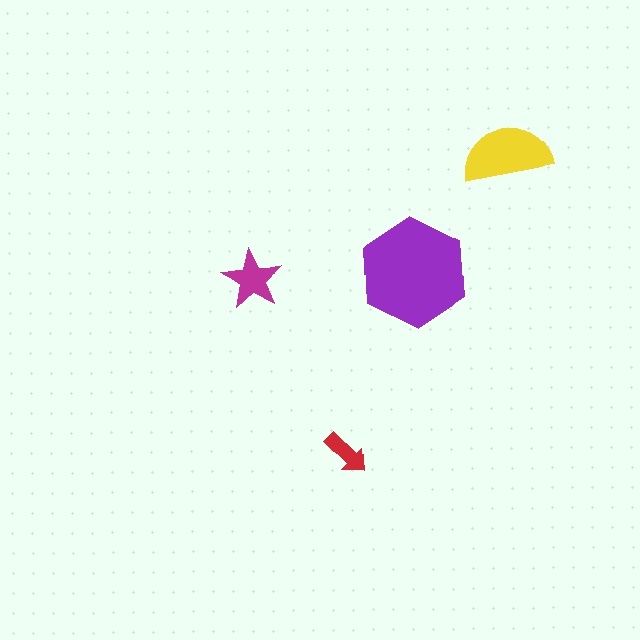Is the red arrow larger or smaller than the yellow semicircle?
Smaller.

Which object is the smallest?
The red arrow.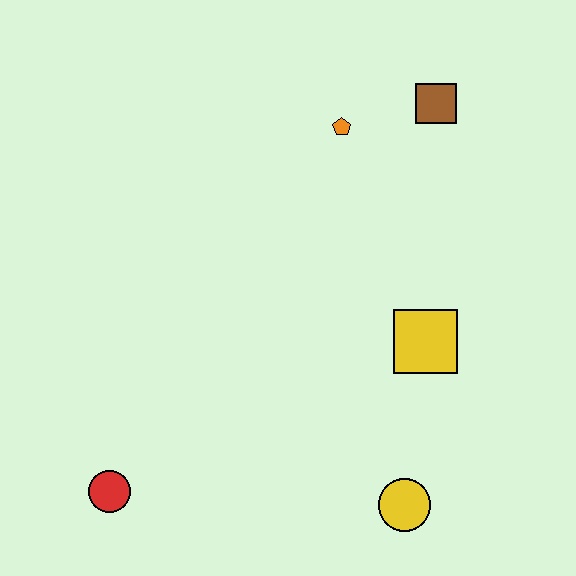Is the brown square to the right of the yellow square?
Yes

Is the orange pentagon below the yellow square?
No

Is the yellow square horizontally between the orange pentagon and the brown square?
Yes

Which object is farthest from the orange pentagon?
The red circle is farthest from the orange pentagon.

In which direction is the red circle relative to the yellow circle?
The red circle is to the left of the yellow circle.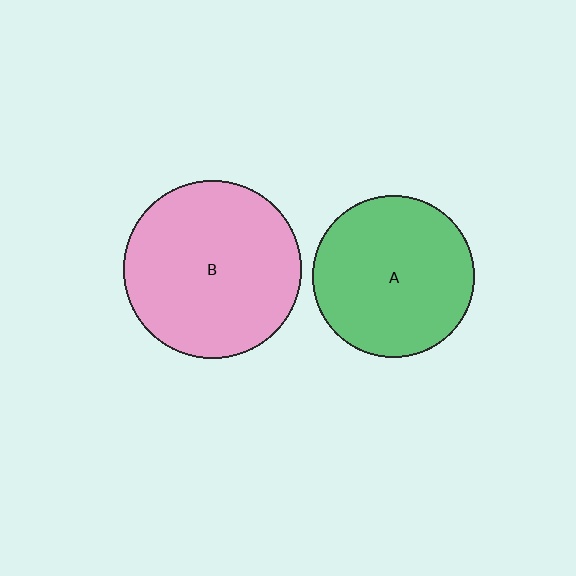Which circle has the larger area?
Circle B (pink).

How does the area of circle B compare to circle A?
Approximately 1.2 times.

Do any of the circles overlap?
No, none of the circles overlap.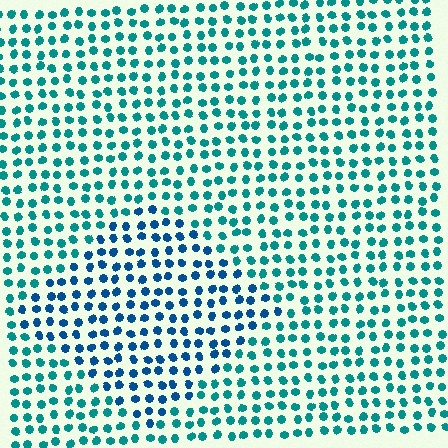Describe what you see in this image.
The image is filled with small teal elements in a uniform arrangement. A diamond-shaped region is visible where the elements are tinted to a slightly different hue, forming a subtle color boundary.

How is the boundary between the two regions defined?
The boundary is defined purely by a slight shift in hue (about 32 degrees). Spacing, size, and orientation are identical on both sides.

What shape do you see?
I see a diamond.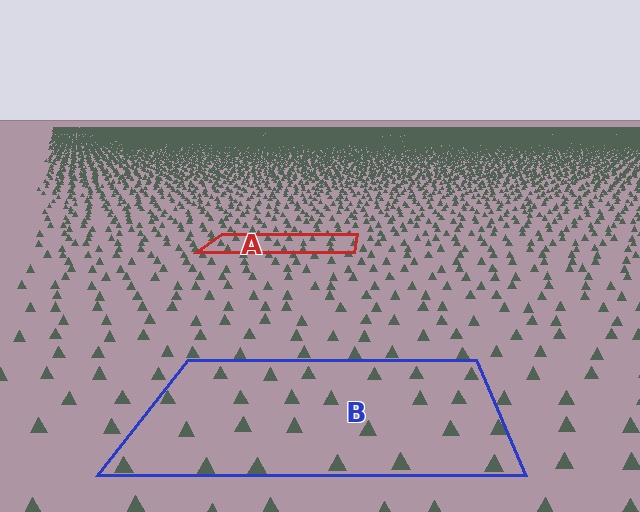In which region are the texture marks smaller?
The texture marks are smaller in region A, because it is farther away.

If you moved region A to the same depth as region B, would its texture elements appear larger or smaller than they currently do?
They would appear larger. At a closer depth, the same texture elements are projected at a bigger on-screen size.